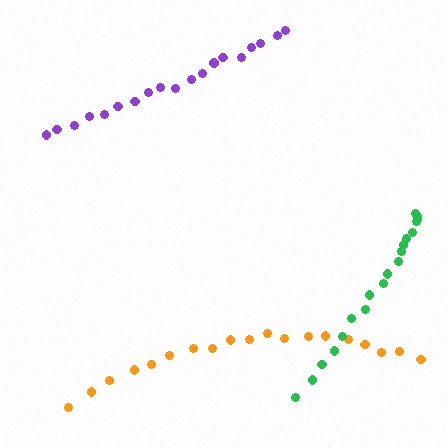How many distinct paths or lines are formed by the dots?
There are 3 distinct paths.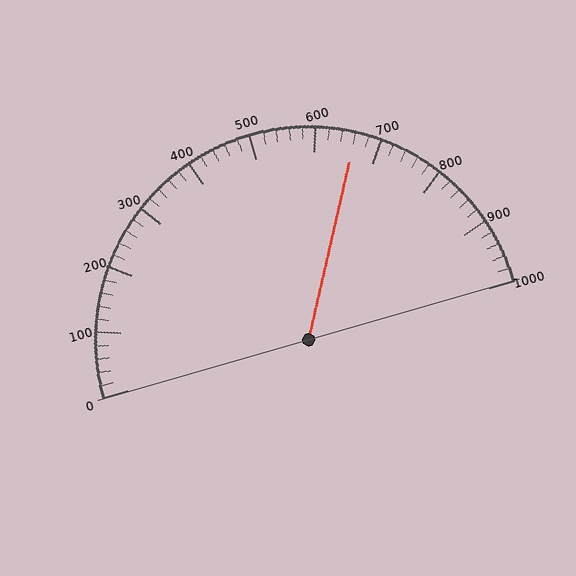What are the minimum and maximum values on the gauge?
The gauge ranges from 0 to 1000.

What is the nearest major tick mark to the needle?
The nearest major tick mark is 700.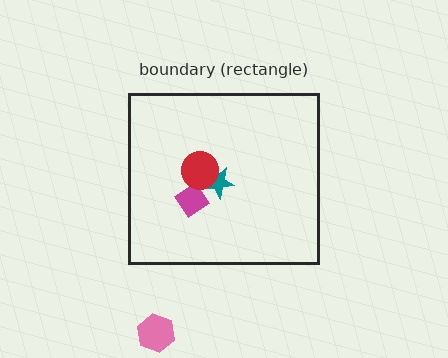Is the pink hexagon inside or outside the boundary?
Outside.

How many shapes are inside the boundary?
3 inside, 1 outside.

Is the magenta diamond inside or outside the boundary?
Inside.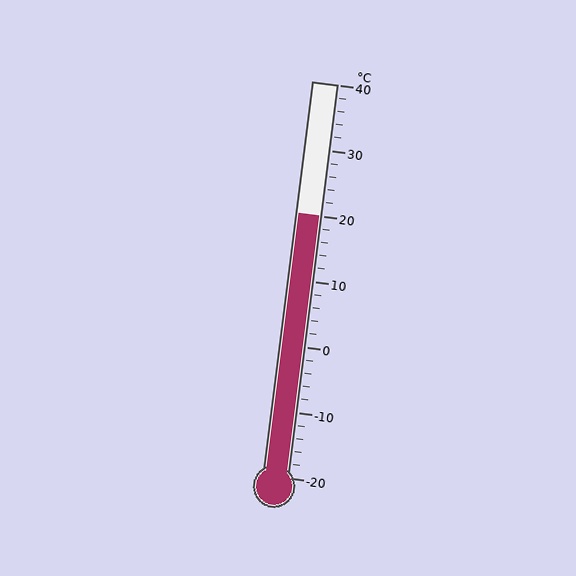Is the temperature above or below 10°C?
The temperature is above 10°C.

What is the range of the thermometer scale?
The thermometer scale ranges from -20°C to 40°C.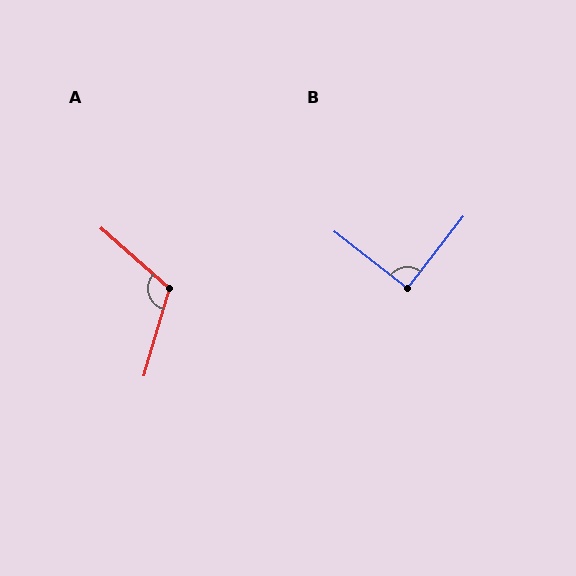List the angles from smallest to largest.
B (90°), A (115°).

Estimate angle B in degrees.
Approximately 90 degrees.